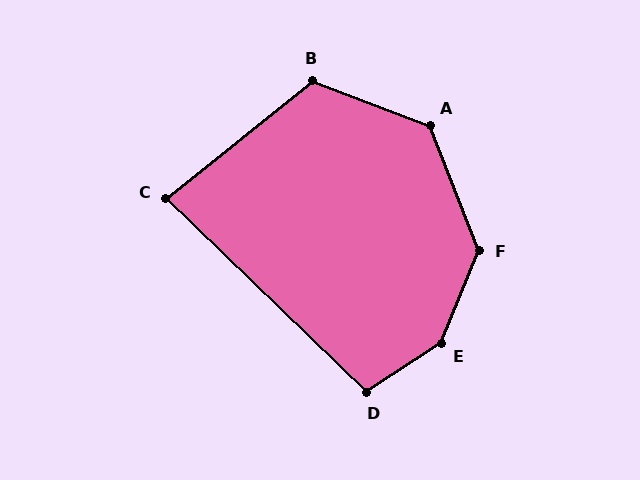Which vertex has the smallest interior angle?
C, at approximately 83 degrees.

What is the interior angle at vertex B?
Approximately 121 degrees (obtuse).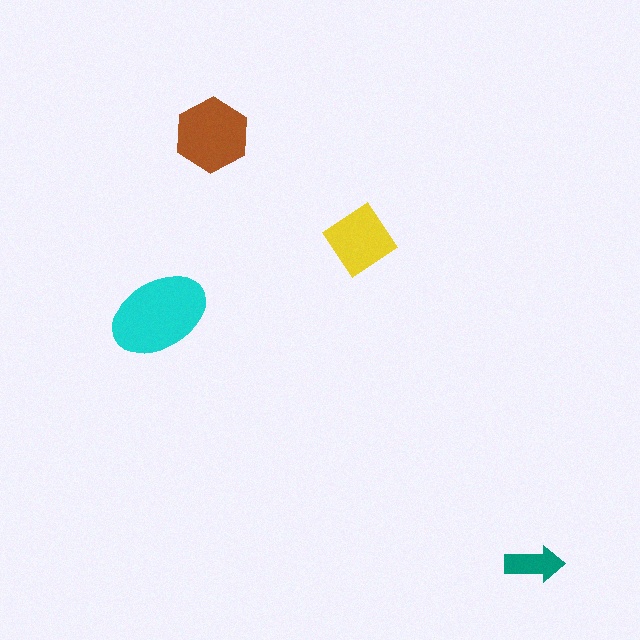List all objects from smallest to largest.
The teal arrow, the yellow diamond, the brown hexagon, the cyan ellipse.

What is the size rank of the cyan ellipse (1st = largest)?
1st.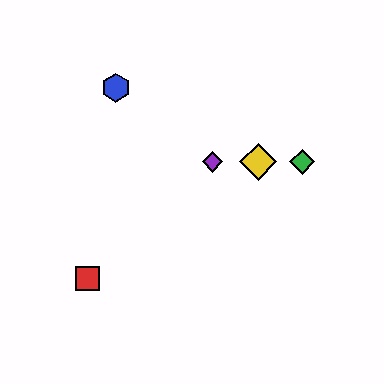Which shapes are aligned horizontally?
The green diamond, the yellow diamond, the purple diamond are aligned horizontally.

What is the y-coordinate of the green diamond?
The green diamond is at y≈162.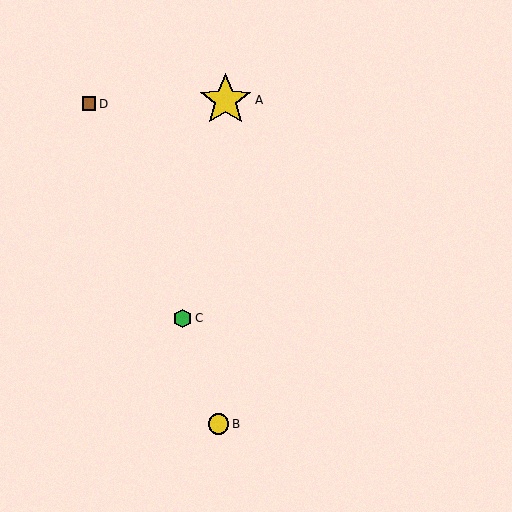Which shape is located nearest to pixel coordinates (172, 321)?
The green hexagon (labeled C) at (183, 318) is nearest to that location.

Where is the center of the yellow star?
The center of the yellow star is at (225, 100).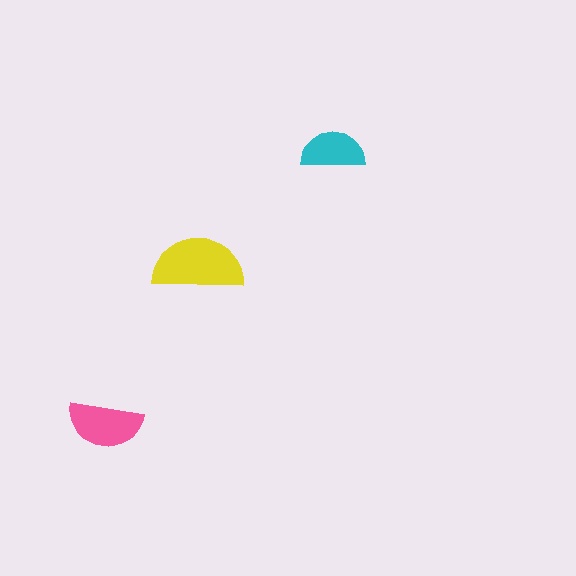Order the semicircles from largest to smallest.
the yellow one, the pink one, the cyan one.